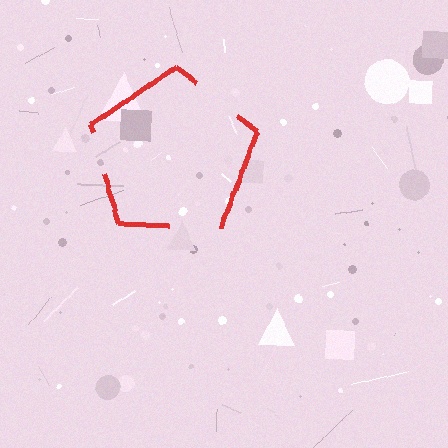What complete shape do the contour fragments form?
The contour fragments form a pentagon.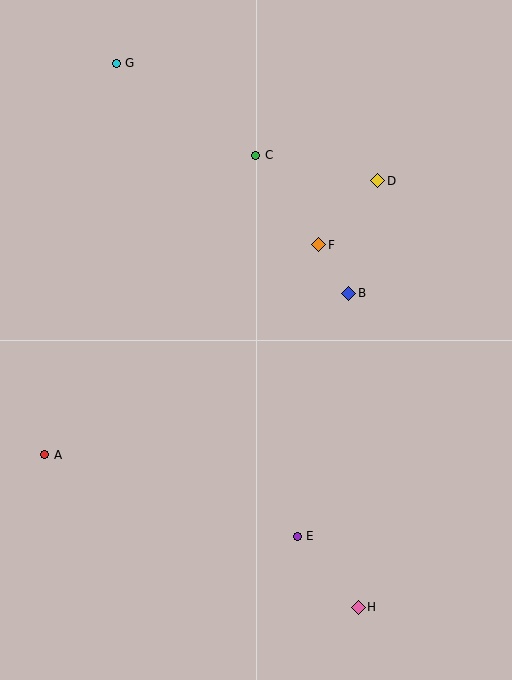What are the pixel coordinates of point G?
Point G is at (116, 63).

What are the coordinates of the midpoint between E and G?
The midpoint between E and G is at (207, 300).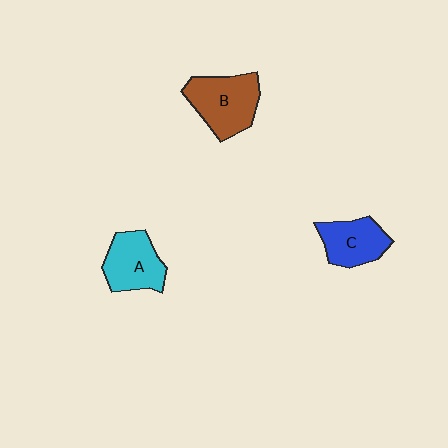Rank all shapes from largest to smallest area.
From largest to smallest: B (brown), A (cyan), C (blue).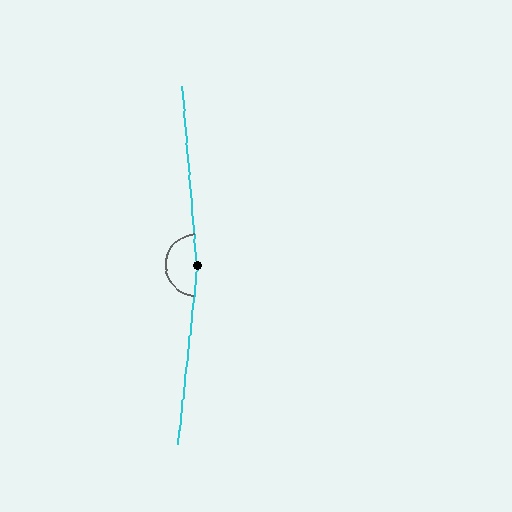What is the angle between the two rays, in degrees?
Approximately 169 degrees.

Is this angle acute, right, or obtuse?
It is obtuse.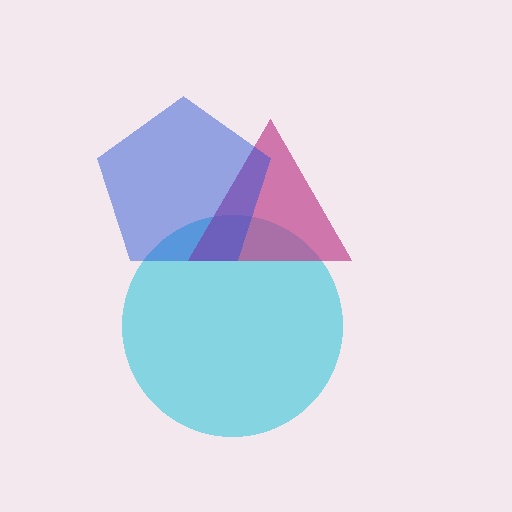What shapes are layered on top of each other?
The layered shapes are: a cyan circle, a magenta triangle, a blue pentagon.